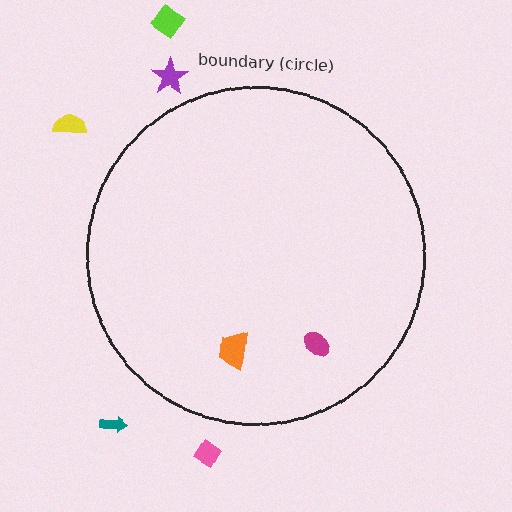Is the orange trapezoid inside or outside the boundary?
Inside.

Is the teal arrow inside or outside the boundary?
Outside.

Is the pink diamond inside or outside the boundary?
Outside.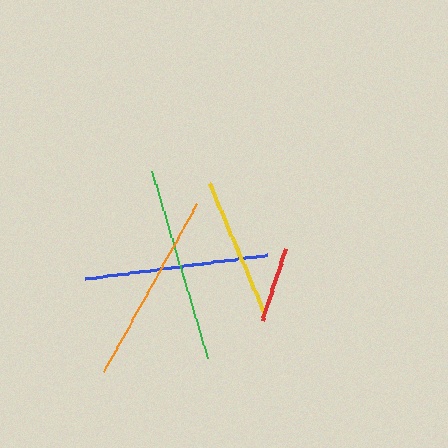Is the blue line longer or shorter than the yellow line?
The blue line is longer than the yellow line.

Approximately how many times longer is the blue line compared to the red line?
The blue line is approximately 2.4 times the length of the red line.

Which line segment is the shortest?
The red line is the shortest at approximately 76 pixels.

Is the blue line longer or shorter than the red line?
The blue line is longer than the red line.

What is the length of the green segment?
The green segment is approximately 196 pixels long.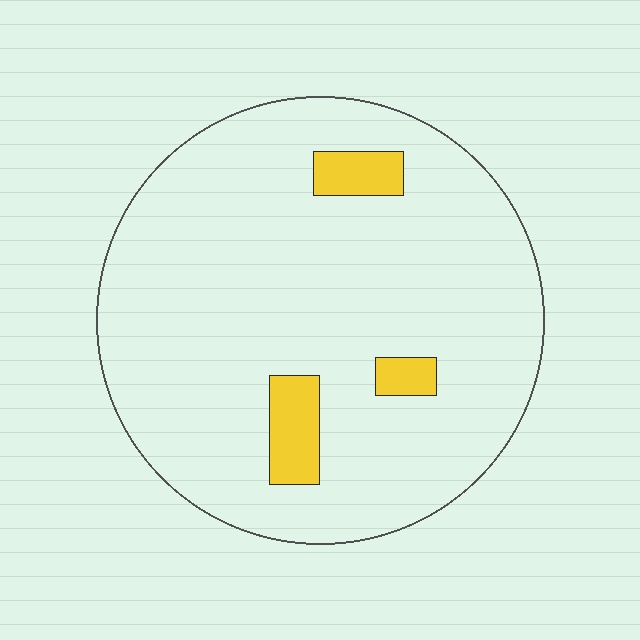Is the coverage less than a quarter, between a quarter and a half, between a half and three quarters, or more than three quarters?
Less than a quarter.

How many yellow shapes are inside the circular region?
3.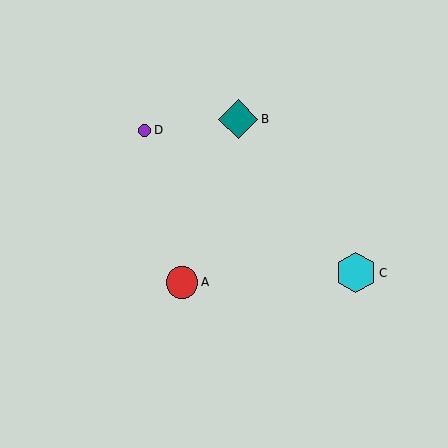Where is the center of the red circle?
The center of the red circle is at (182, 282).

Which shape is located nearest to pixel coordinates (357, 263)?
The cyan hexagon (labeled C) at (356, 273) is nearest to that location.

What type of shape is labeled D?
Shape D is a purple circle.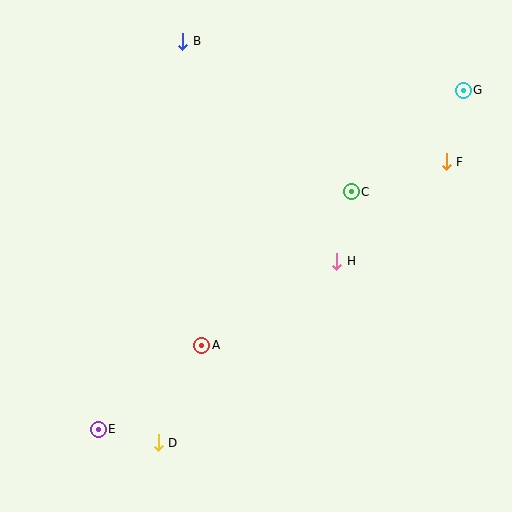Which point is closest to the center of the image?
Point H at (337, 261) is closest to the center.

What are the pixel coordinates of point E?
Point E is at (98, 429).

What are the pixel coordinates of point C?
Point C is at (351, 192).